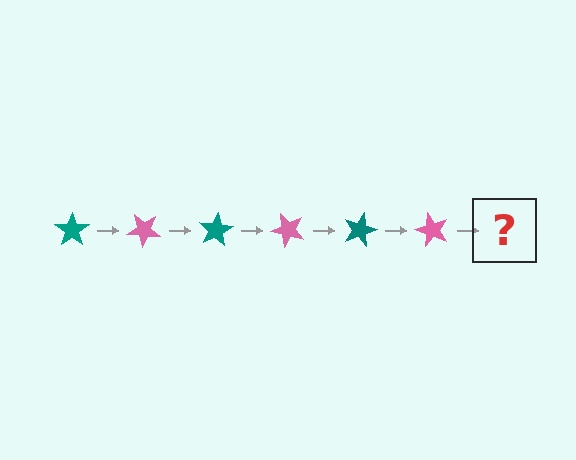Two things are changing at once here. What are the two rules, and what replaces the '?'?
The two rules are that it rotates 40 degrees each step and the color cycles through teal and pink. The '?' should be a teal star, rotated 240 degrees from the start.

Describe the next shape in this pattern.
It should be a teal star, rotated 240 degrees from the start.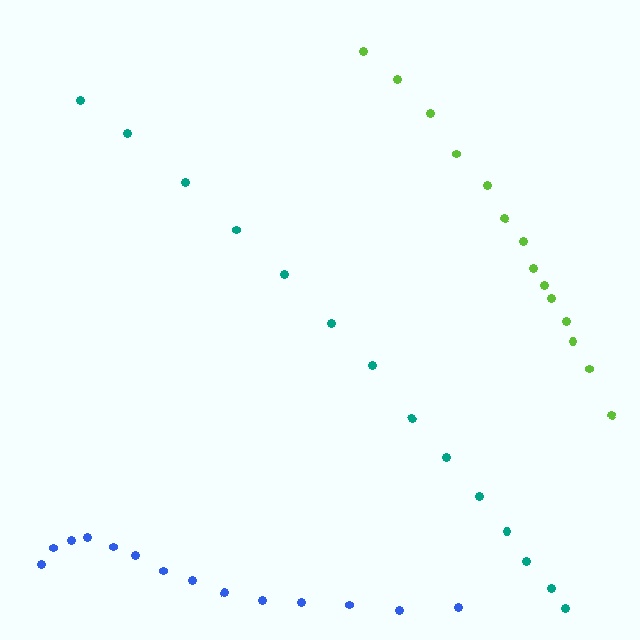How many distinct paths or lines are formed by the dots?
There are 3 distinct paths.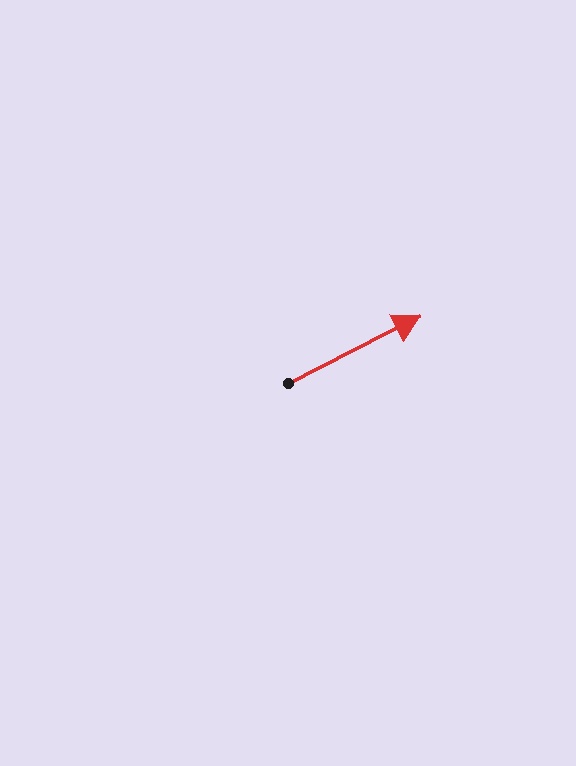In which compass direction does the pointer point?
Northeast.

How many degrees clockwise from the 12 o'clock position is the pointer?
Approximately 63 degrees.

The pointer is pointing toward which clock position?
Roughly 2 o'clock.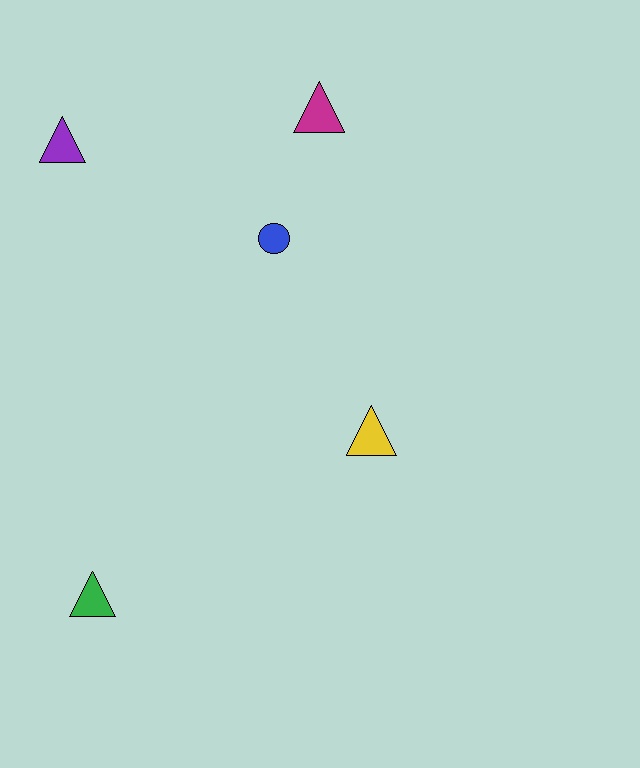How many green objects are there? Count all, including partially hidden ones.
There is 1 green object.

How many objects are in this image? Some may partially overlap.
There are 5 objects.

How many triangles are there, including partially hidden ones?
There are 4 triangles.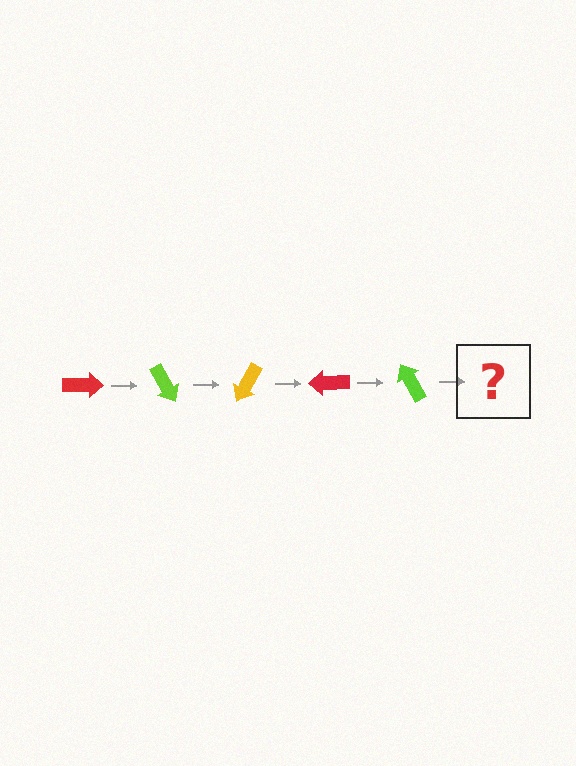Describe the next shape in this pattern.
It should be a yellow arrow, rotated 300 degrees from the start.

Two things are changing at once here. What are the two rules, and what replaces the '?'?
The two rules are that it rotates 60 degrees each step and the color cycles through red, lime, and yellow. The '?' should be a yellow arrow, rotated 300 degrees from the start.